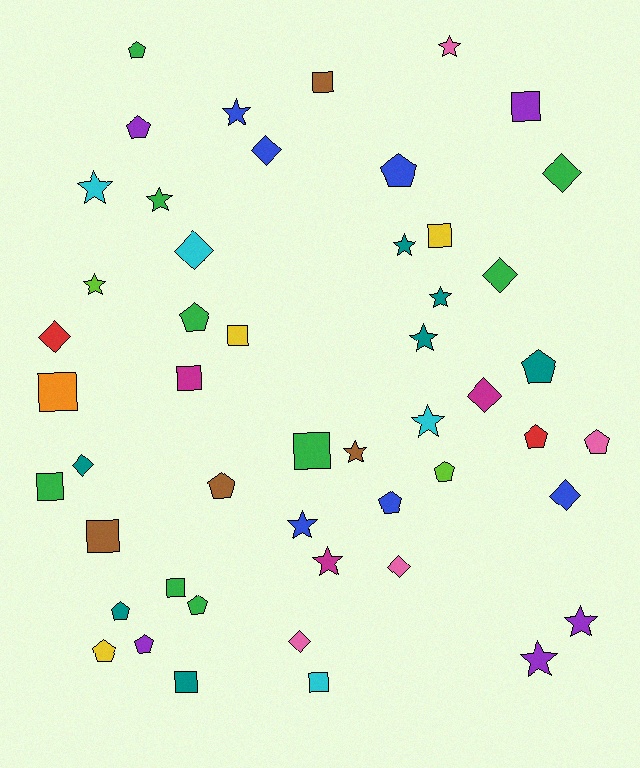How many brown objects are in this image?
There are 4 brown objects.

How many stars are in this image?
There are 14 stars.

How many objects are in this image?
There are 50 objects.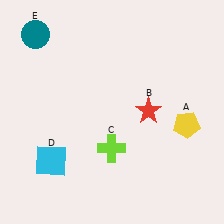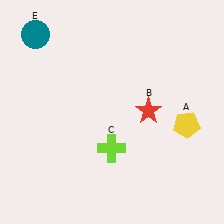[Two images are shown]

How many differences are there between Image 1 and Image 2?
There is 1 difference between the two images.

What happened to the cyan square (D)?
The cyan square (D) was removed in Image 2. It was in the bottom-left area of Image 1.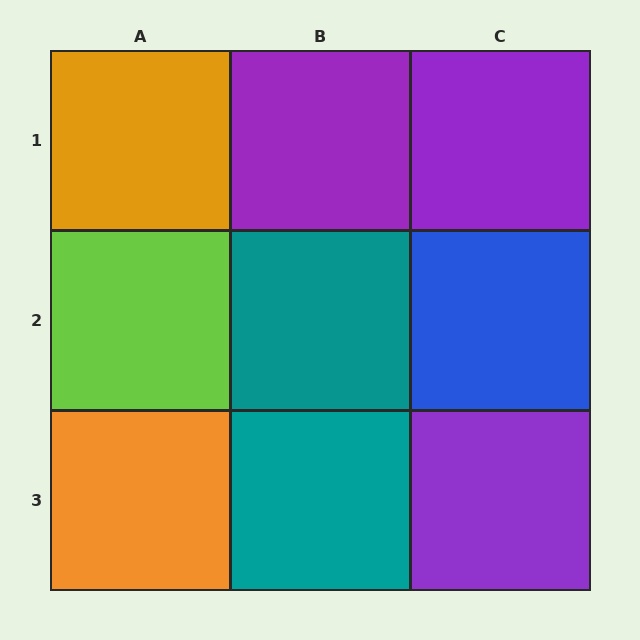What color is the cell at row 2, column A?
Lime.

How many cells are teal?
2 cells are teal.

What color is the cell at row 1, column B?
Purple.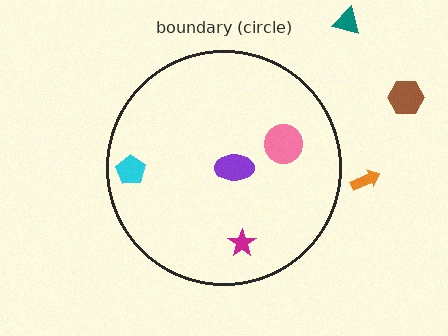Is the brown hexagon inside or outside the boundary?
Outside.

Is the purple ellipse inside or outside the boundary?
Inside.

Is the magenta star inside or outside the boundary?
Inside.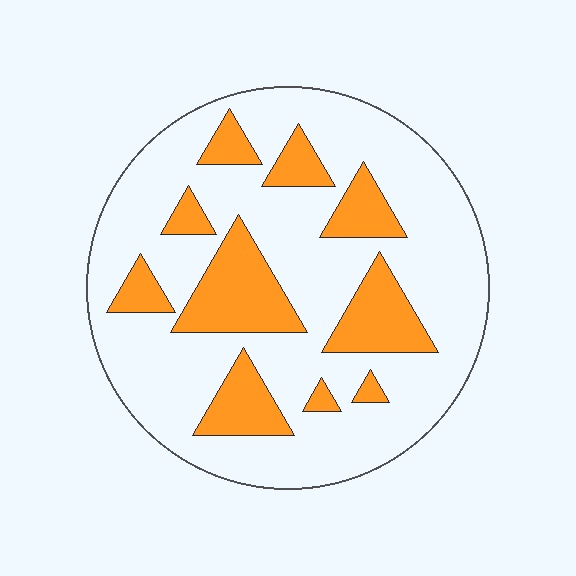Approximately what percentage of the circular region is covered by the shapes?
Approximately 25%.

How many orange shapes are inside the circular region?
10.